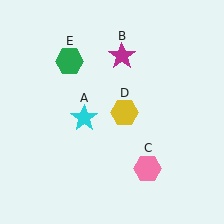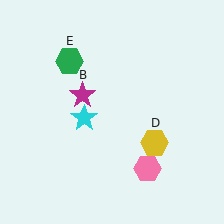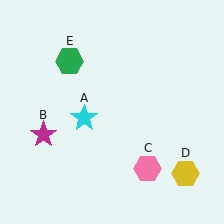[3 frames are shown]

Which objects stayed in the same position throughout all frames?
Cyan star (object A) and pink hexagon (object C) and green hexagon (object E) remained stationary.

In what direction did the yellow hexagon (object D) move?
The yellow hexagon (object D) moved down and to the right.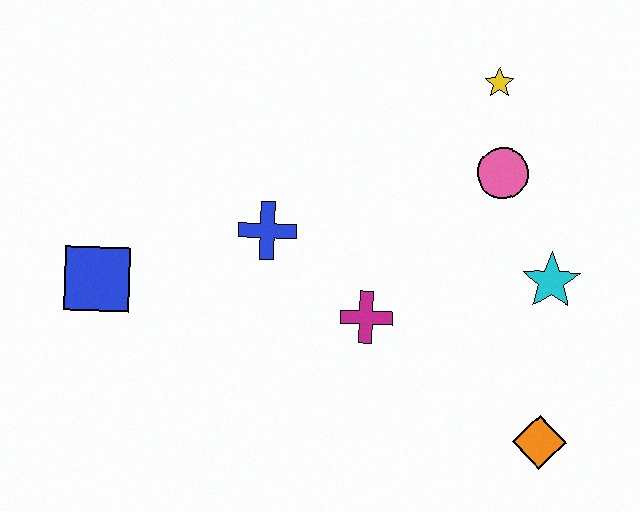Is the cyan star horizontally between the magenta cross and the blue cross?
No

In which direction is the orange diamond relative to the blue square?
The orange diamond is to the right of the blue square.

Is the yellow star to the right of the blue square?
Yes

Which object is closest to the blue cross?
The magenta cross is closest to the blue cross.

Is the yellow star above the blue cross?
Yes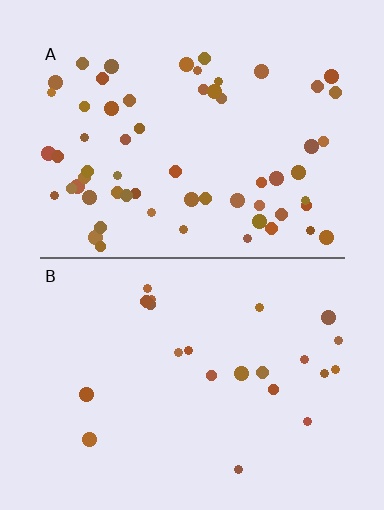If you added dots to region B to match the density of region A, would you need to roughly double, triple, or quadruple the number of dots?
Approximately triple.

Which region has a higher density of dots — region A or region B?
A (the top).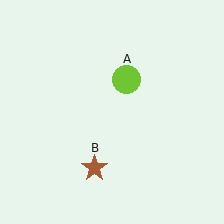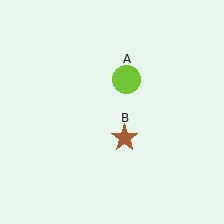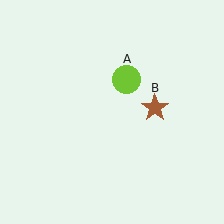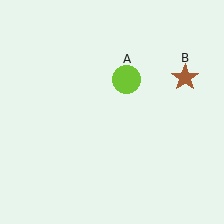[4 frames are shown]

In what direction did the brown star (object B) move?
The brown star (object B) moved up and to the right.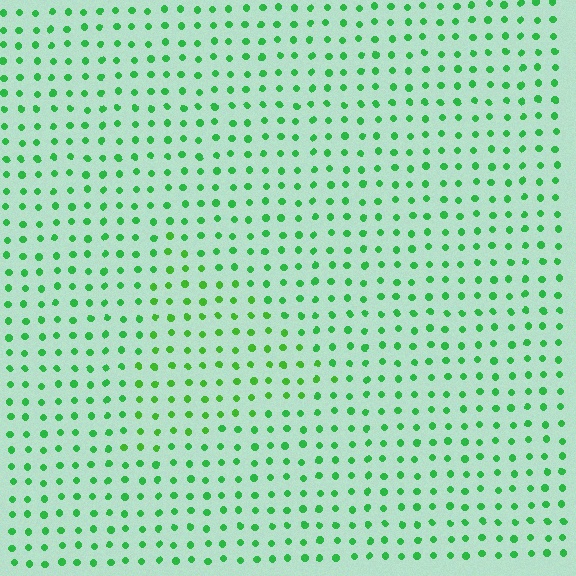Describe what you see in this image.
The image is filled with small green elements in a uniform arrangement. A triangle-shaped region is visible where the elements are tinted to a slightly different hue, forming a subtle color boundary.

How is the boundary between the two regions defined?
The boundary is defined purely by a slight shift in hue (about 19 degrees). Spacing, size, and orientation are identical on both sides.